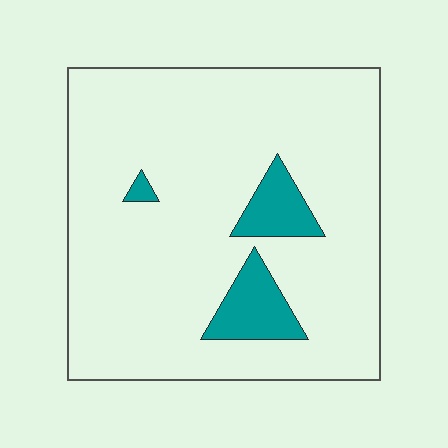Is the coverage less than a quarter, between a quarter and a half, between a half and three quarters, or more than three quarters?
Less than a quarter.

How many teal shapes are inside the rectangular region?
3.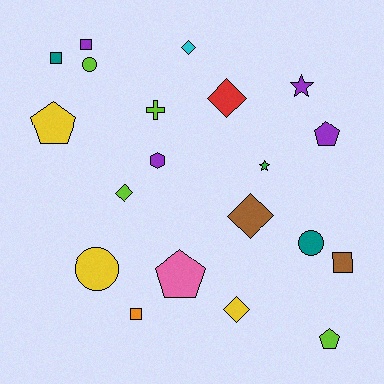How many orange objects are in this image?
There is 1 orange object.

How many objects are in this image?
There are 20 objects.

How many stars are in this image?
There are 2 stars.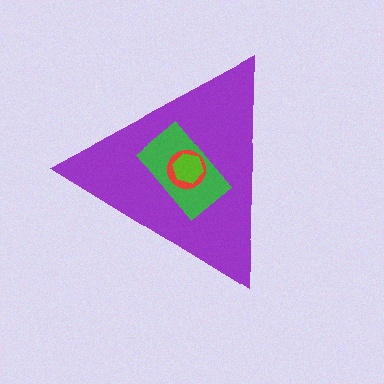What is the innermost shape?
The lime hexagon.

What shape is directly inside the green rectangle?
The red circle.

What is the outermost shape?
The purple triangle.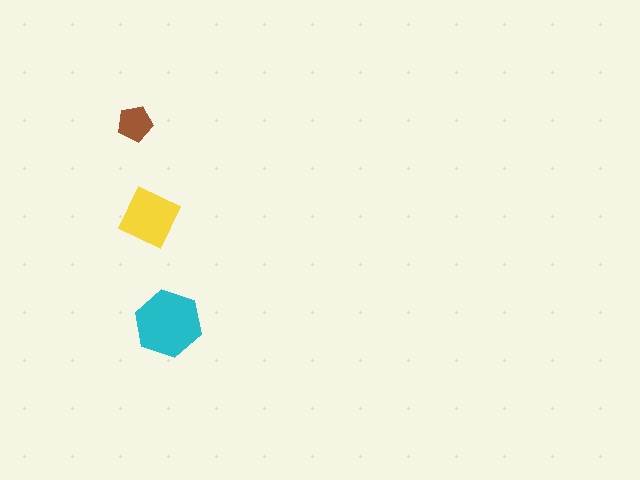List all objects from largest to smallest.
The cyan hexagon, the yellow diamond, the brown pentagon.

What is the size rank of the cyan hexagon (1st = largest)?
1st.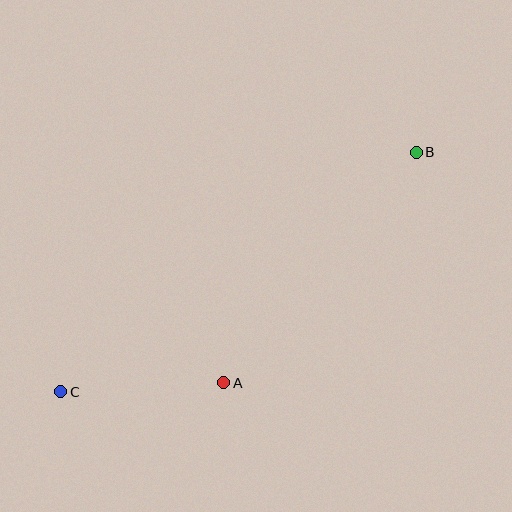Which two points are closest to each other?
Points A and C are closest to each other.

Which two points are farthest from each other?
Points B and C are farthest from each other.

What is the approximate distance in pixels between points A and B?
The distance between A and B is approximately 301 pixels.